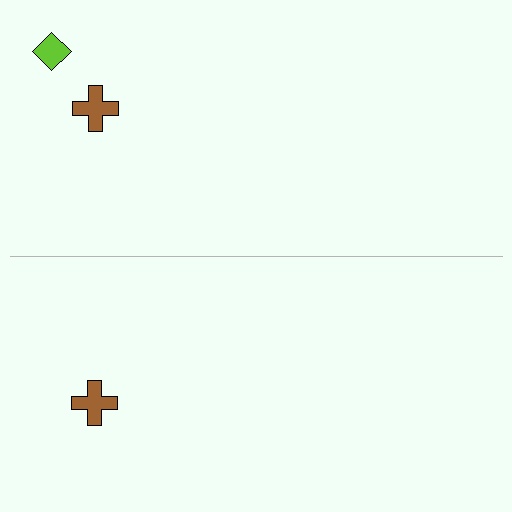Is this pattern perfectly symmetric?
No, the pattern is not perfectly symmetric. A lime diamond is missing from the bottom side.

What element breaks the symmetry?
A lime diamond is missing from the bottom side.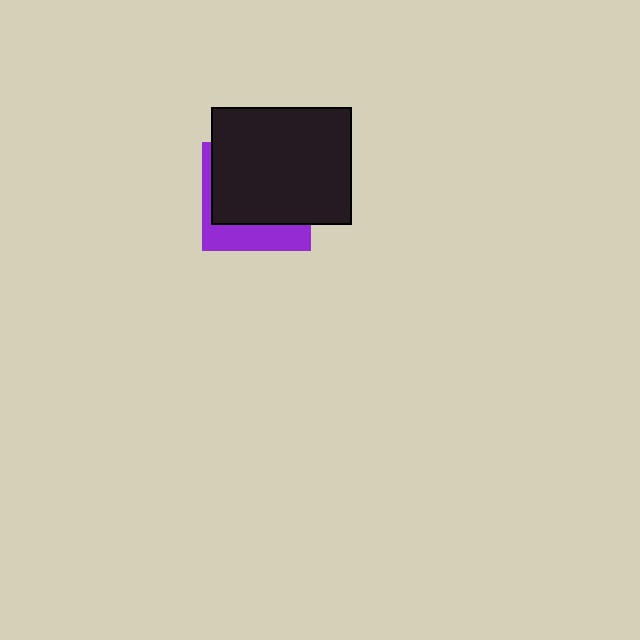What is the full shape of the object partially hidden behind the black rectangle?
The partially hidden object is a purple square.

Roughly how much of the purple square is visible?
A small part of it is visible (roughly 31%).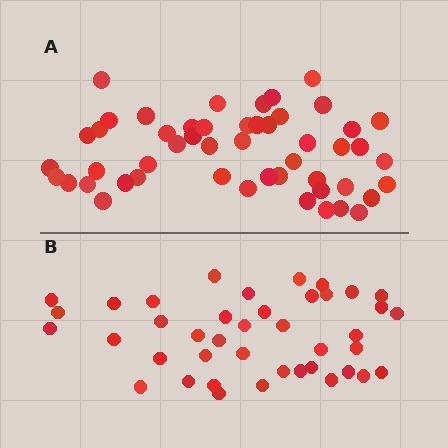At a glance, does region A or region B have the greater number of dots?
Region A (the top region) has more dots.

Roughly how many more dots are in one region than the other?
Region A has roughly 8 or so more dots than region B.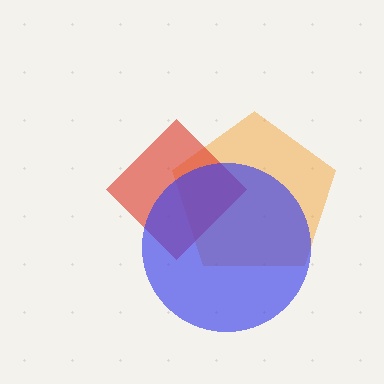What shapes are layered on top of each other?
The layered shapes are: an orange pentagon, a red diamond, a blue circle.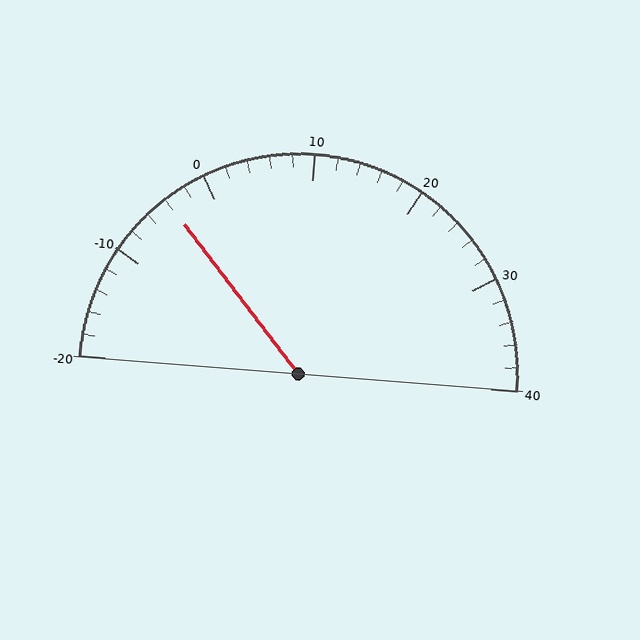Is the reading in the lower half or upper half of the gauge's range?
The reading is in the lower half of the range (-20 to 40).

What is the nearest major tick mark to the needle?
The nearest major tick mark is 0.